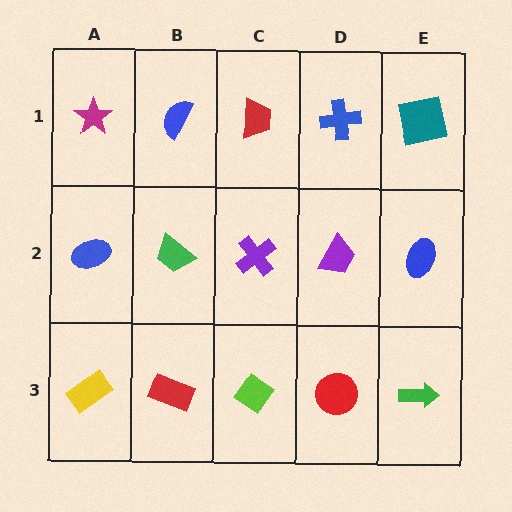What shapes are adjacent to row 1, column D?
A purple trapezoid (row 2, column D), a red trapezoid (row 1, column C), a teal square (row 1, column E).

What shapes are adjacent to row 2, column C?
A red trapezoid (row 1, column C), a lime diamond (row 3, column C), a green trapezoid (row 2, column B), a purple trapezoid (row 2, column D).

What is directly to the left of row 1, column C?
A blue semicircle.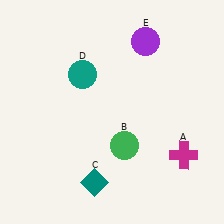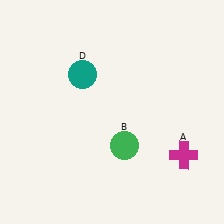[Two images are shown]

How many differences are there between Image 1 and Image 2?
There are 2 differences between the two images.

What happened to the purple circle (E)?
The purple circle (E) was removed in Image 2. It was in the top-right area of Image 1.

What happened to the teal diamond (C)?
The teal diamond (C) was removed in Image 2. It was in the bottom-left area of Image 1.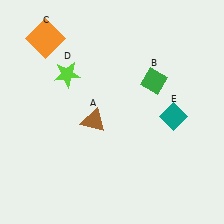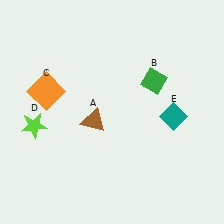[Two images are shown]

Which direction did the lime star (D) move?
The lime star (D) moved down.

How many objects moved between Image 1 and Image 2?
2 objects moved between the two images.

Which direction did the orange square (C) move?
The orange square (C) moved down.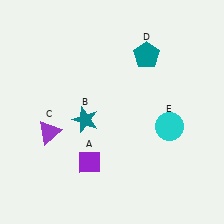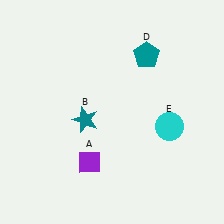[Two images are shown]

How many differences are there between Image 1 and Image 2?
There is 1 difference between the two images.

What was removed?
The purple triangle (C) was removed in Image 2.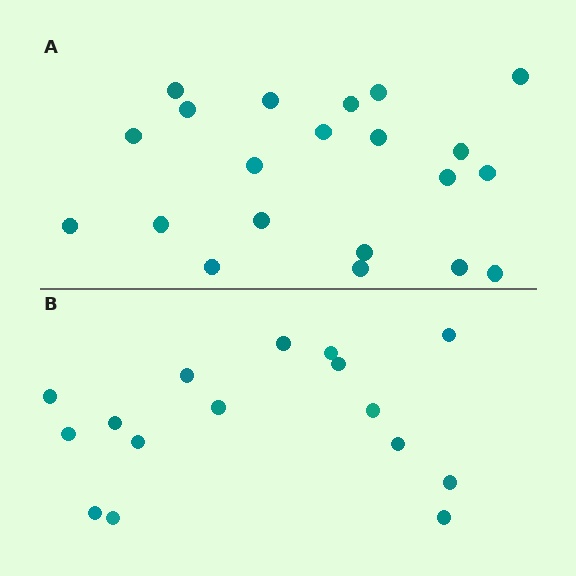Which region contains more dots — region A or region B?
Region A (the top region) has more dots.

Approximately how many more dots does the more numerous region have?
Region A has about 5 more dots than region B.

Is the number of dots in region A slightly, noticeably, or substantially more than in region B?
Region A has noticeably more, but not dramatically so. The ratio is roughly 1.3 to 1.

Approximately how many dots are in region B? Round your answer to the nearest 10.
About 20 dots. (The exact count is 16, which rounds to 20.)